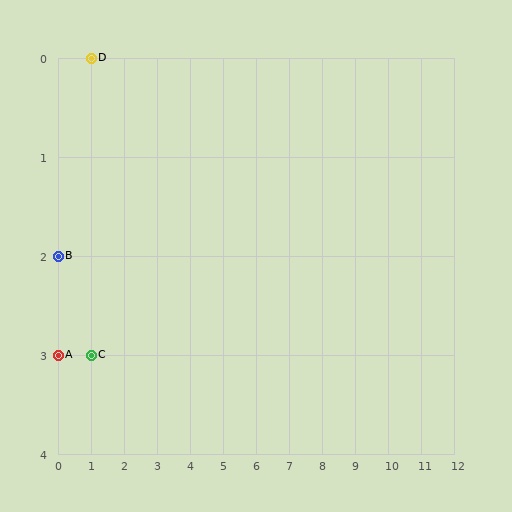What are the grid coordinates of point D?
Point D is at grid coordinates (1, 0).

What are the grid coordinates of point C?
Point C is at grid coordinates (1, 3).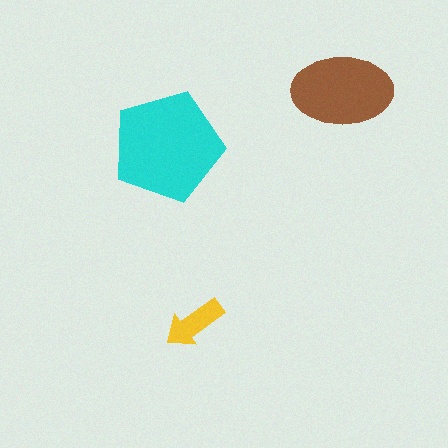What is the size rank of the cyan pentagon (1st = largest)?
1st.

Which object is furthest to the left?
The cyan pentagon is leftmost.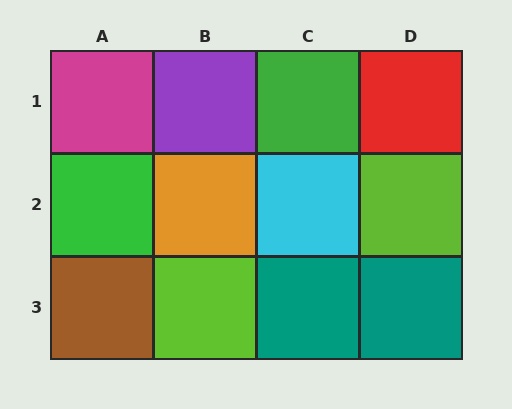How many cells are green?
2 cells are green.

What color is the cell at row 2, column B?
Orange.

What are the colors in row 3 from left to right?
Brown, lime, teal, teal.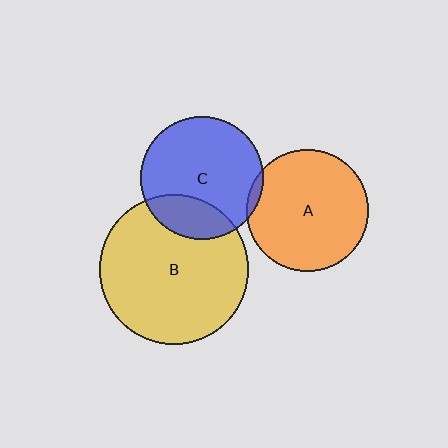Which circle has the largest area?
Circle B (yellow).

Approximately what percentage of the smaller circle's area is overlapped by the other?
Approximately 20%.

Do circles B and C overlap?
Yes.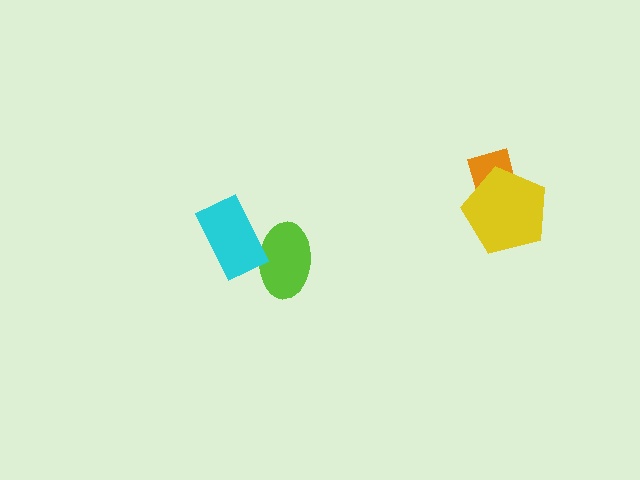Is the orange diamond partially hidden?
Yes, it is partially covered by another shape.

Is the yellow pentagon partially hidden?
No, no other shape covers it.